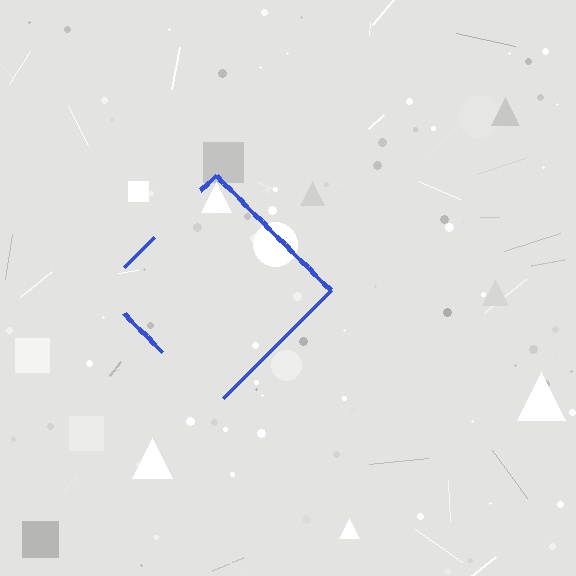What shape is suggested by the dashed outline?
The dashed outline suggests a diamond.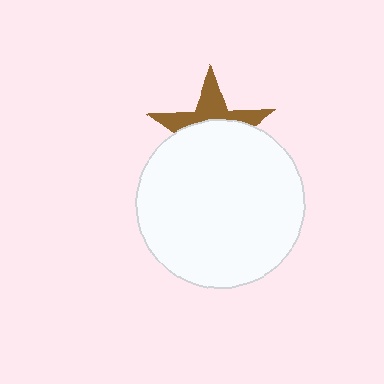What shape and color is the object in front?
The object in front is a white circle.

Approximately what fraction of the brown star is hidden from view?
Roughly 59% of the brown star is hidden behind the white circle.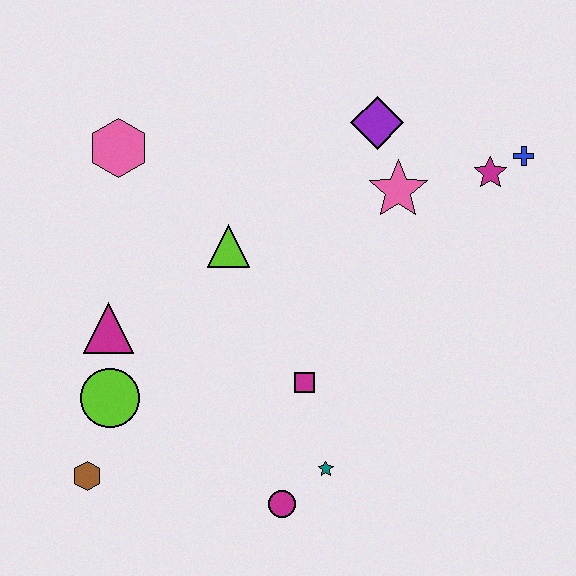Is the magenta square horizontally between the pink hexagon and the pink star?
Yes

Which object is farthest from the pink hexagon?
The blue cross is farthest from the pink hexagon.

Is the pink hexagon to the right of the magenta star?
No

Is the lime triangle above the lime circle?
Yes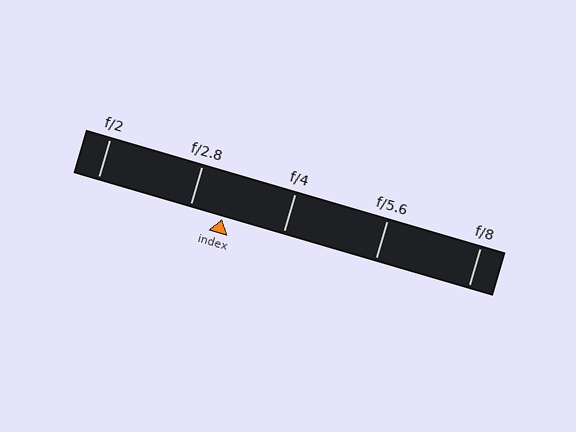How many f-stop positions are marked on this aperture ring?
There are 5 f-stop positions marked.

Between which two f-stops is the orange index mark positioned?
The index mark is between f/2.8 and f/4.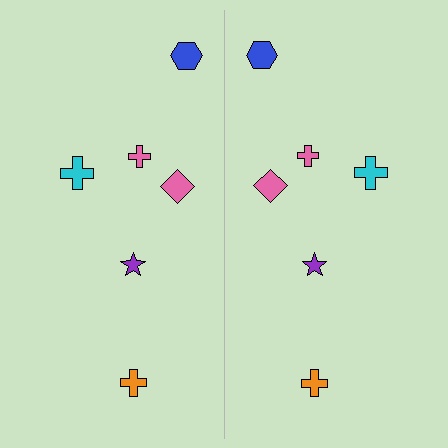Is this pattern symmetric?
Yes, this pattern has bilateral (reflection) symmetry.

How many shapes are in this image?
There are 12 shapes in this image.